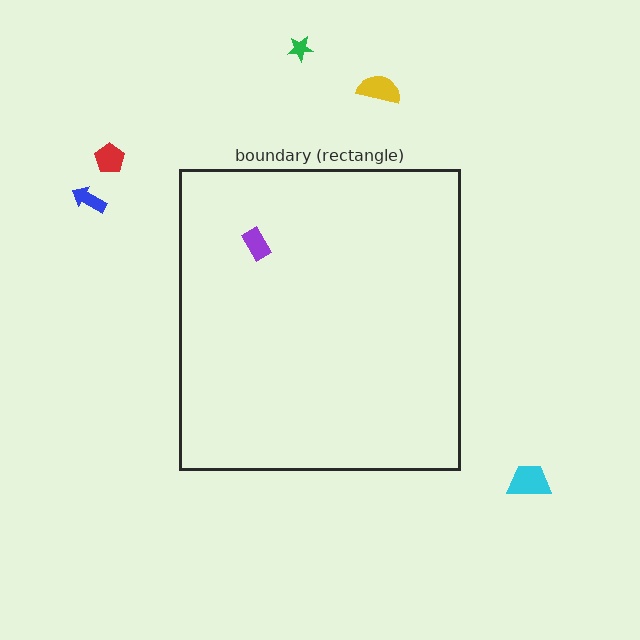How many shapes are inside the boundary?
1 inside, 5 outside.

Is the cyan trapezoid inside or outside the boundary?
Outside.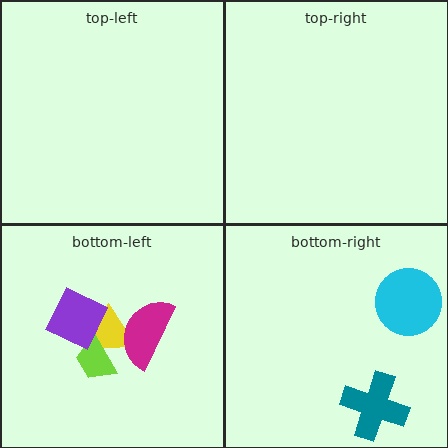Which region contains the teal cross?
The bottom-right region.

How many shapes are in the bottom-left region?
4.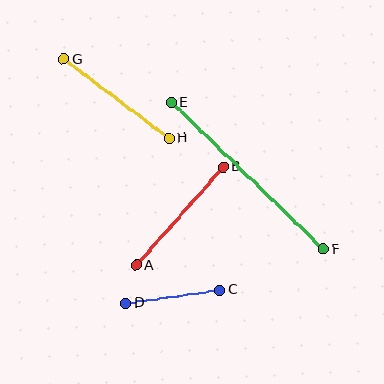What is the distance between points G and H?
The distance is approximately 131 pixels.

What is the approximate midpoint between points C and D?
The midpoint is at approximately (173, 297) pixels.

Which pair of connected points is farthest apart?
Points E and F are farthest apart.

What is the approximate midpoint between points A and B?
The midpoint is at approximately (180, 216) pixels.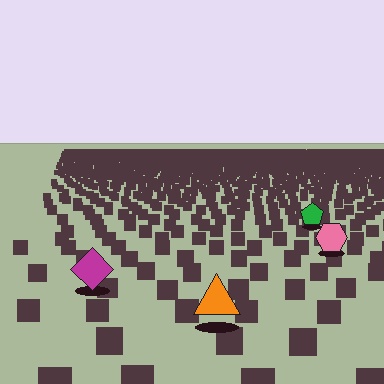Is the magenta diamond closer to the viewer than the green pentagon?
Yes. The magenta diamond is closer — you can tell from the texture gradient: the ground texture is coarser near it.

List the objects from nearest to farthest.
From nearest to farthest: the orange triangle, the magenta diamond, the pink hexagon, the green pentagon.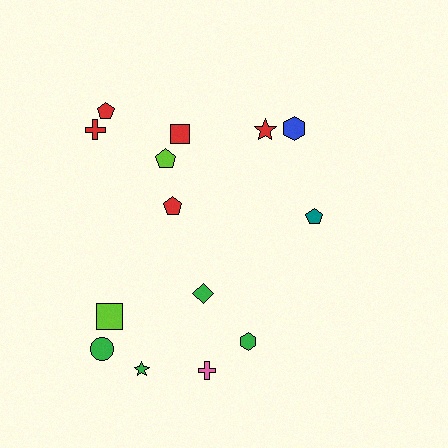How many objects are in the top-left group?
There are 5 objects.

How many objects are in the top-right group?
There are 3 objects.